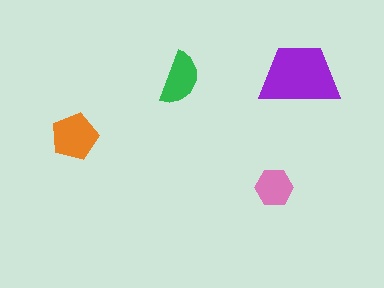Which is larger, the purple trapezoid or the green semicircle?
The purple trapezoid.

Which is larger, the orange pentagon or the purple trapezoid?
The purple trapezoid.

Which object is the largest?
The purple trapezoid.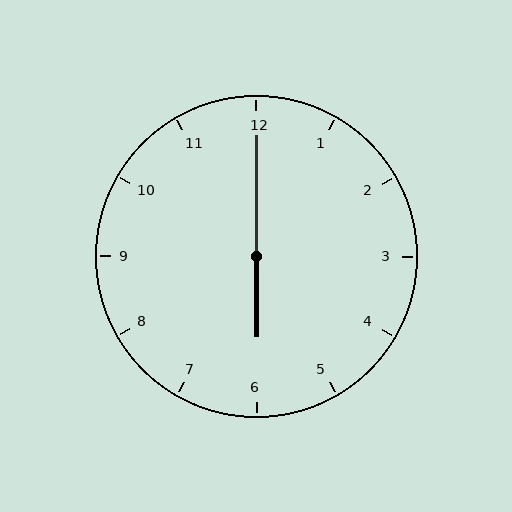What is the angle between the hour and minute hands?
Approximately 180 degrees.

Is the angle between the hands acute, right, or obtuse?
It is obtuse.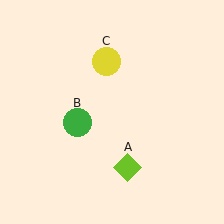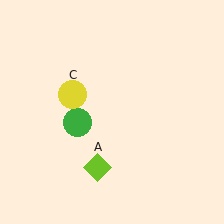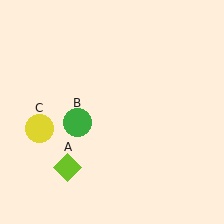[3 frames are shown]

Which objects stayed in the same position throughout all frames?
Green circle (object B) remained stationary.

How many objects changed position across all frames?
2 objects changed position: lime diamond (object A), yellow circle (object C).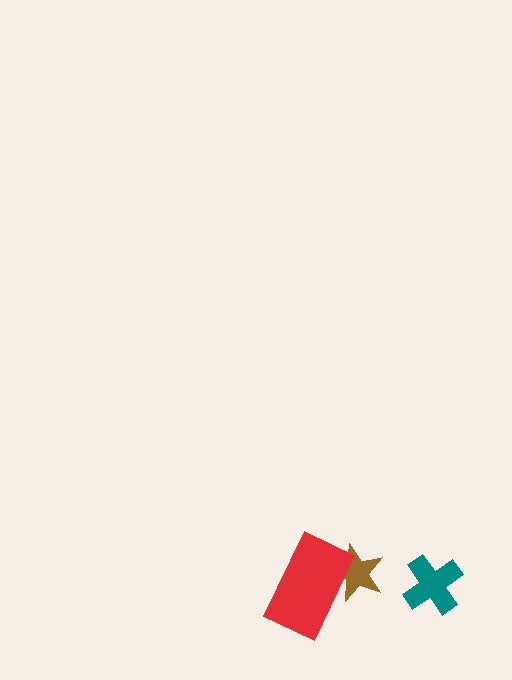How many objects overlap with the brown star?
1 object overlaps with the brown star.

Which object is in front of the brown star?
The red rectangle is in front of the brown star.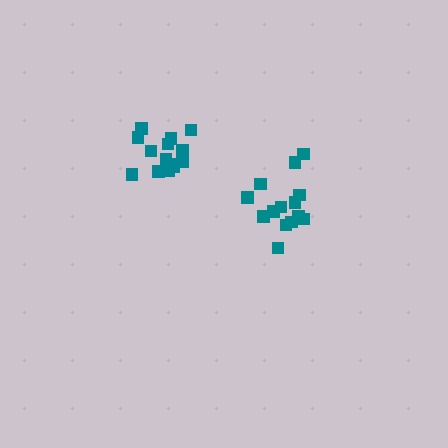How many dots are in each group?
Group 1: 14 dots, Group 2: 14 dots (28 total).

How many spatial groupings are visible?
There are 2 spatial groupings.